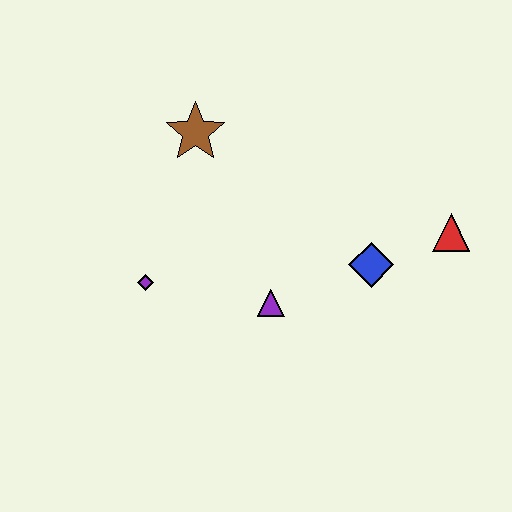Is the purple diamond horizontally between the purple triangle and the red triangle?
No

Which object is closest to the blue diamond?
The red triangle is closest to the blue diamond.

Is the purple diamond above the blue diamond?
No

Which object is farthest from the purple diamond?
The red triangle is farthest from the purple diamond.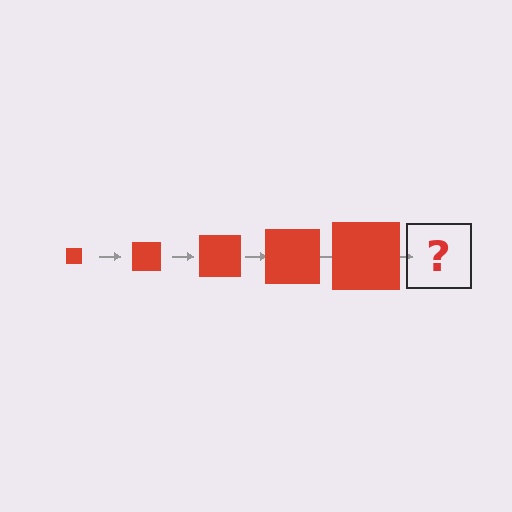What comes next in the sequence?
The next element should be a red square, larger than the previous one.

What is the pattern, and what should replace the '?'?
The pattern is that the square gets progressively larger each step. The '?' should be a red square, larger than the previous one.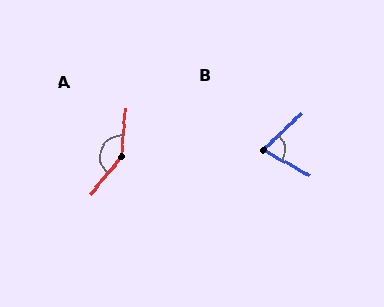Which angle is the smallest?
B, at approximately 72 degrees.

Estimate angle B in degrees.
Approximately 72 degrees.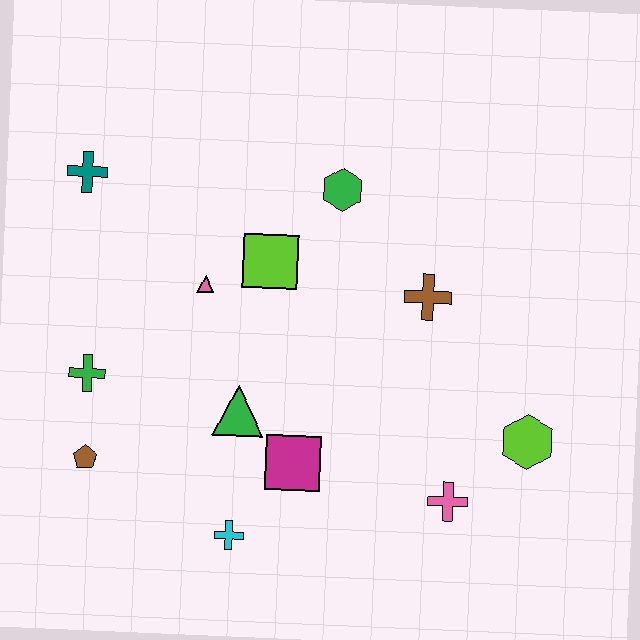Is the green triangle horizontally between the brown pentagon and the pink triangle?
No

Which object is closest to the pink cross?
The lime hexagon is closest to the pink cross.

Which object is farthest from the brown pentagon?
The lime hexagon is farthest from the brown pentagon.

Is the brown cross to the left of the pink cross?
Yes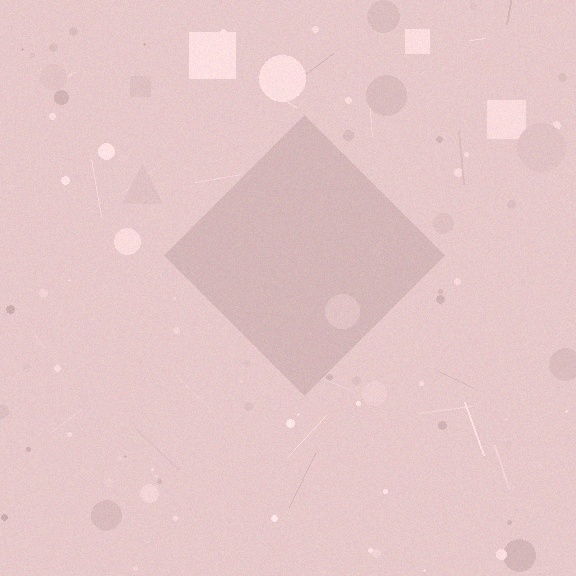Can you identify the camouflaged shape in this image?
The camouflaged shape is a diamond.